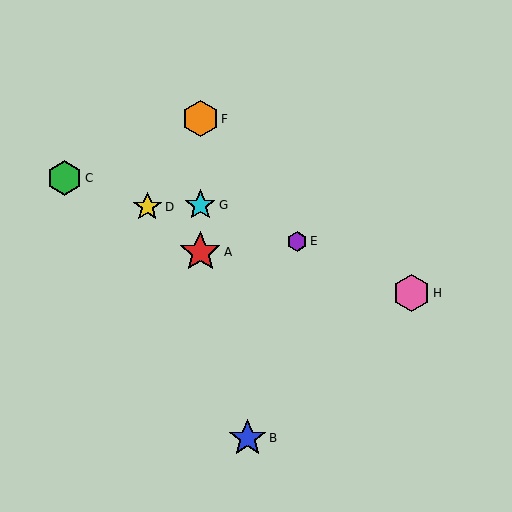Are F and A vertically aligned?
Yes, both are at x≈200.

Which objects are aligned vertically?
Objects A, F, G are aligned vertically.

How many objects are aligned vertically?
3 objects (A, F, G) are aligned vertically.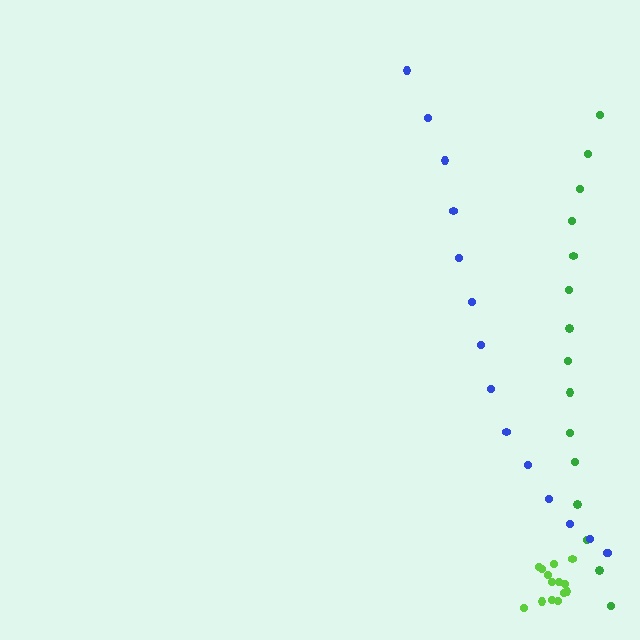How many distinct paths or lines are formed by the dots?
There are 3 distinct paths.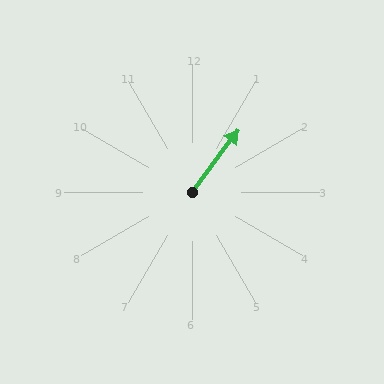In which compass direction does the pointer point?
Northeast.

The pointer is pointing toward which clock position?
Roughly 1 o'clock.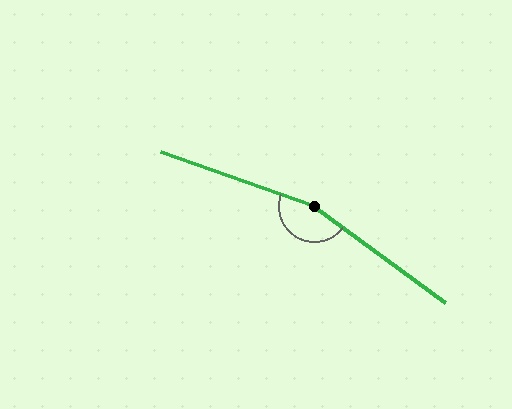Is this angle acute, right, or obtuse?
It is obtuse.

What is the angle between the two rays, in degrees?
Approximately 163 degrees.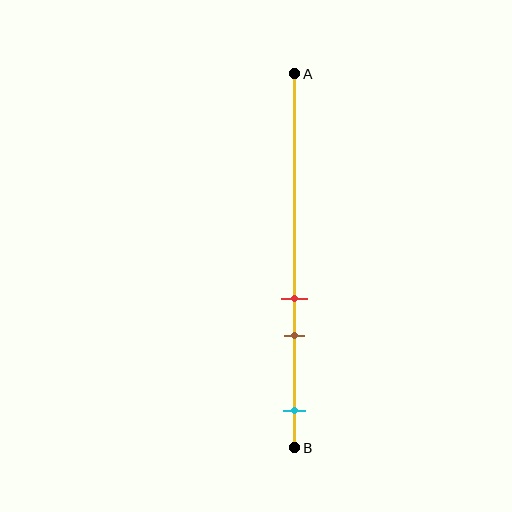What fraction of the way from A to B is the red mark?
The red mark is approximately 60% (0.6) of the way from A to B.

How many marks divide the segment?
There are 3 marks dividing the segment.